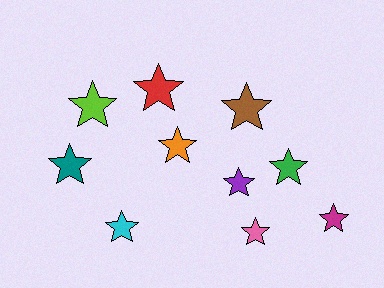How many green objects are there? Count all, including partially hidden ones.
There is 1 green object.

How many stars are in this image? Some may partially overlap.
There are 10 stars.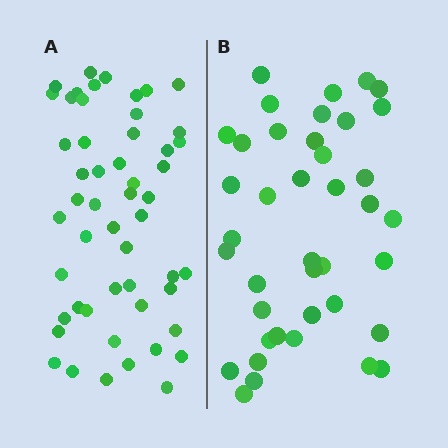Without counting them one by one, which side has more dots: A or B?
Region A (the left region) has more dots.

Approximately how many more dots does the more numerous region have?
Region A has roughly 12 or so more dots than region B.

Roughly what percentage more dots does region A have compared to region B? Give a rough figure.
About 30% more.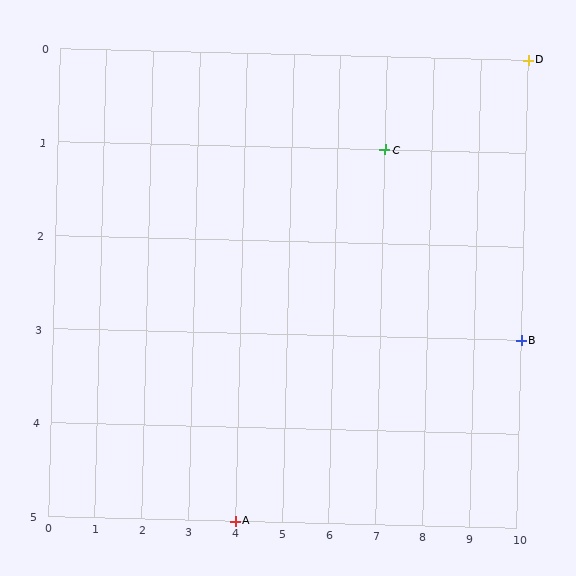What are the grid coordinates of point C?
Point C is at grid coordinates (7, 1).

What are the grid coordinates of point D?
Point D is at grid coordinates (10, 0).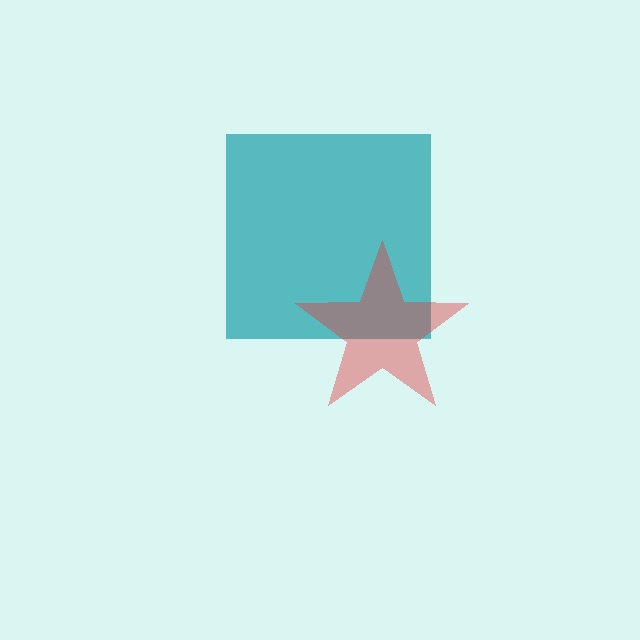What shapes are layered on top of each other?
The layered shapes are: a teal square, a red star.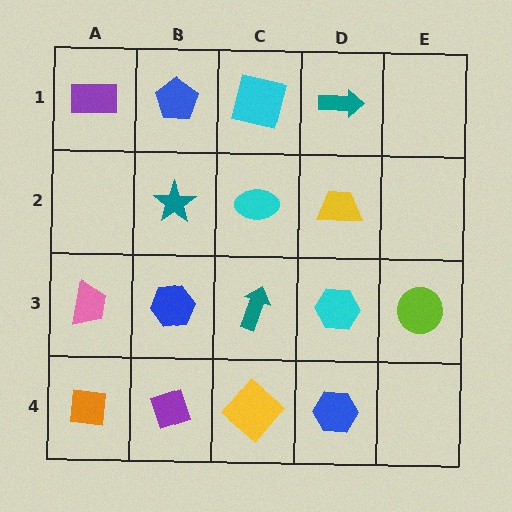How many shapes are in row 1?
4 shapes.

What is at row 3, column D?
A cyan hexagon.